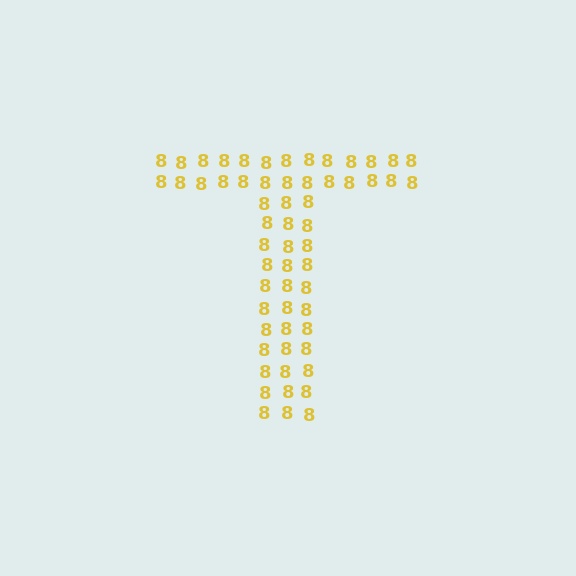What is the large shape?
The large shape is the letter T.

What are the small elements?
The small elements are digit 8's.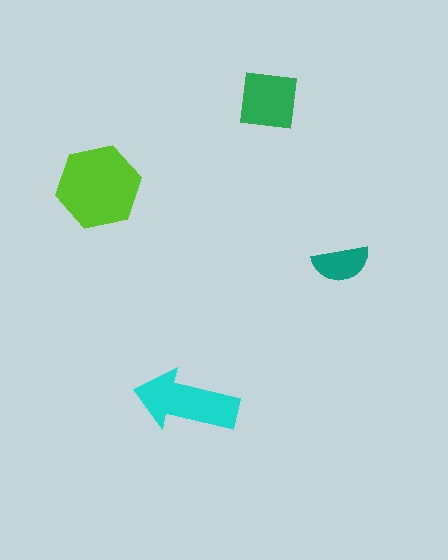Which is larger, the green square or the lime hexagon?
The lime hexagon.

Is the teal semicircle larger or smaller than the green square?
Smaller.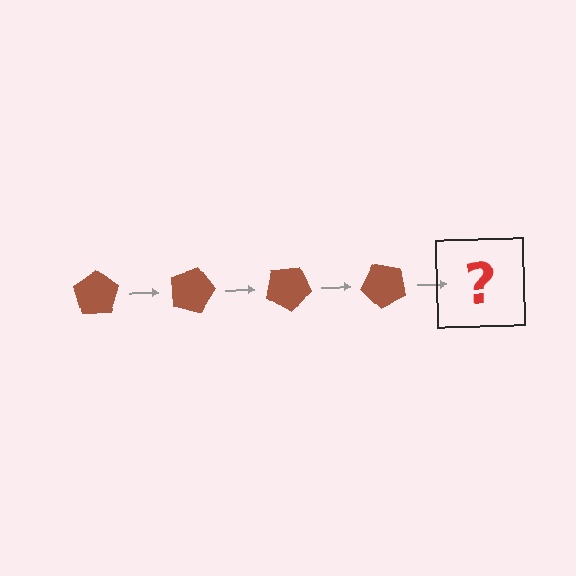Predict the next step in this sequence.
The next step is a brown pentagon rotated 60 degrees.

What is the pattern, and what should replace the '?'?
The pattern is that the pentagon rotates 15 degrees each step. The '?' should be a brown pentagon rotated 60 degrees.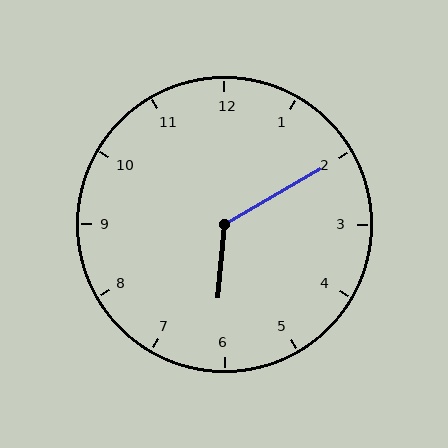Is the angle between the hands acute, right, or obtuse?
It is obtuse.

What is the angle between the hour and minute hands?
Approximately 125 degrees.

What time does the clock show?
6:10.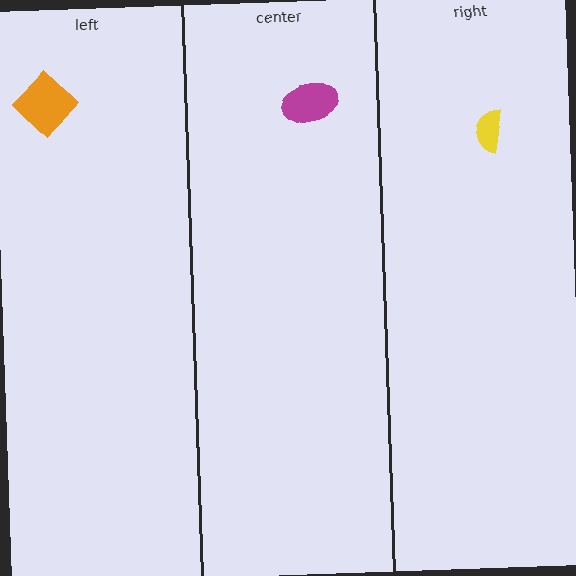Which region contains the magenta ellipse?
The center region.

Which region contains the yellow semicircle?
The right region.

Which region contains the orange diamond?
The left region.